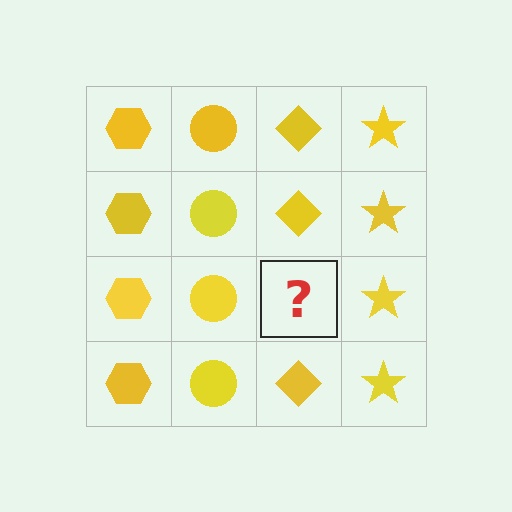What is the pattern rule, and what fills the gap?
The rule is that each column has a consistent shape. The gap should be filled with a yellow diamond.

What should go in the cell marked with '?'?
The missing cell should contain a yellow diamond.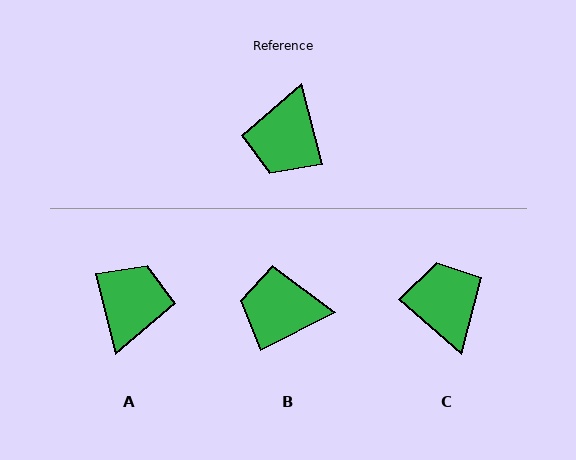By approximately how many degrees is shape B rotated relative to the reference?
Approximately 78 degrees clockwise.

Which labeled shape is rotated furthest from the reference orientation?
A, about 180 degrees away.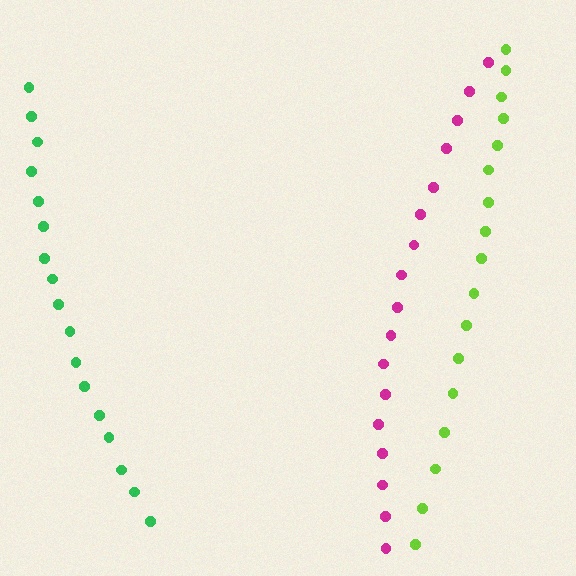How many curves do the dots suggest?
There are 3 distinct paths.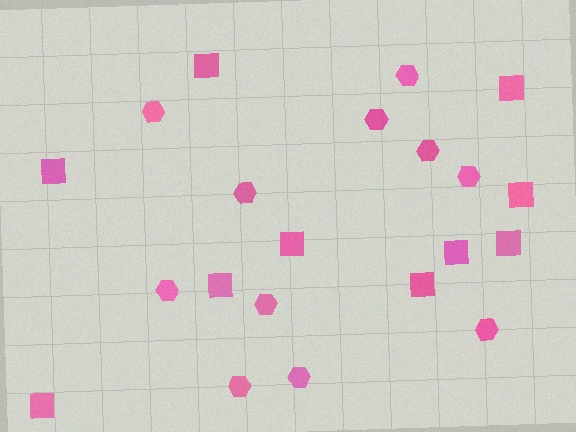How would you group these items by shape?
There are 2 groups: one group of hexagons (11) and one group of squares (10).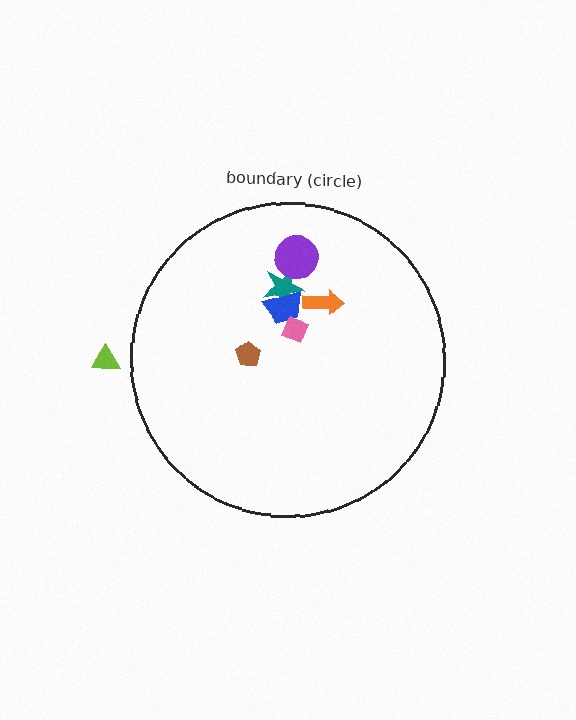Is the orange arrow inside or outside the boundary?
Inside.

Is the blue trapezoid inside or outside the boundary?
Inside.